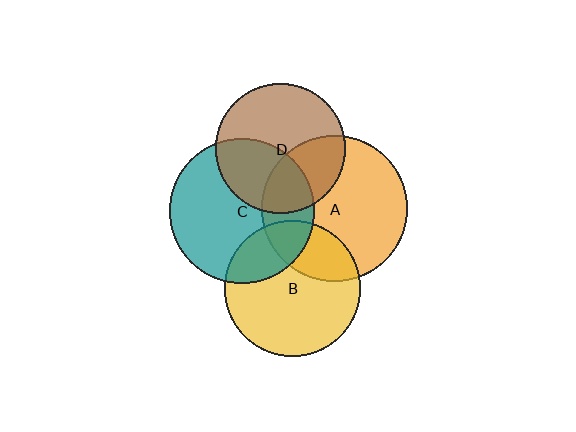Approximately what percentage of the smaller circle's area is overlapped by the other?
Approximately 40%.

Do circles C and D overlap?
Yes.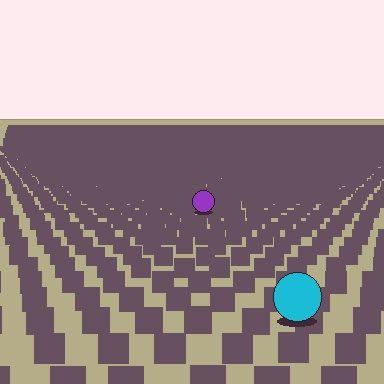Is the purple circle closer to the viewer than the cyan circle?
No. The cyan circle is closer — you can tell from the texture gradient: the ground texture is coarser near it.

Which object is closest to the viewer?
The cyan circle is closest. The texture marks near it are larger and more spread out.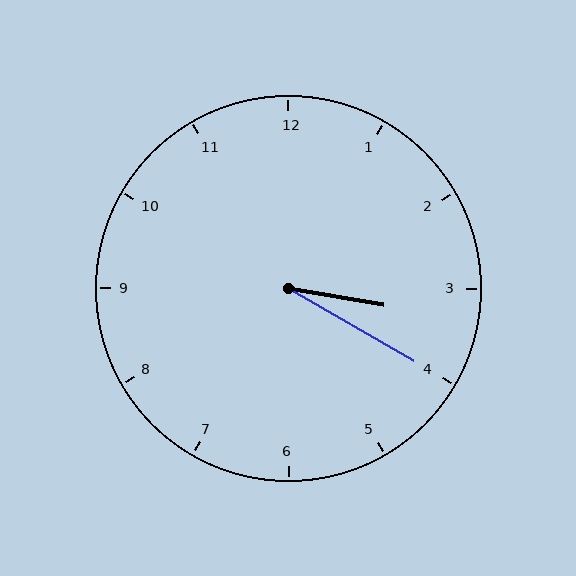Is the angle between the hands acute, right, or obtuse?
It is acute.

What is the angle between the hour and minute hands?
Approximately 20 degrees.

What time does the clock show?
3:20.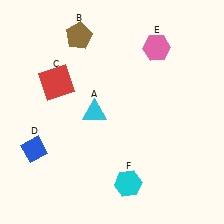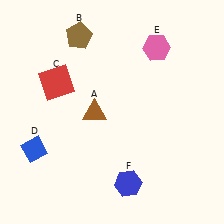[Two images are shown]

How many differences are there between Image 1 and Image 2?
There are 2 differences between the two images.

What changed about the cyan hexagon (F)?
In Image 1, F is cyan. In Image 2, it changed to blue.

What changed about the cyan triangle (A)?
In Image 1, A is cyan. In Image 2, it changed to brown.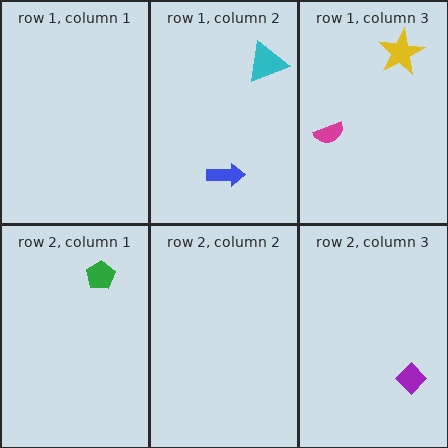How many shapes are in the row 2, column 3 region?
1.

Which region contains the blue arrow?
The row 1, column 2 region.